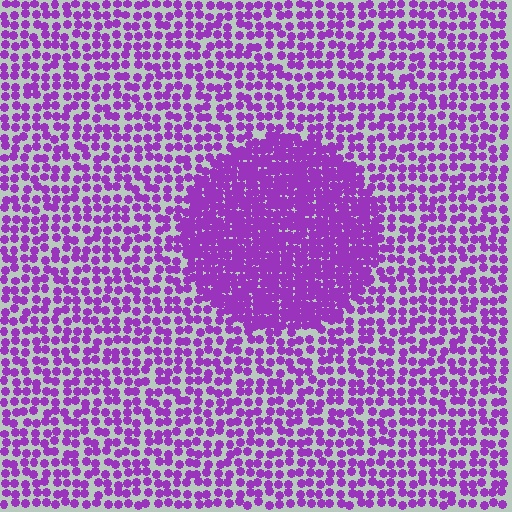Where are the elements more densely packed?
The elements are more densely packed inside the circle boundary.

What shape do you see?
I see a circle.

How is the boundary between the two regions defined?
The boundary is defined by a change in element density (approximately 2.1x ratio). All elements are the same color, size, and shape.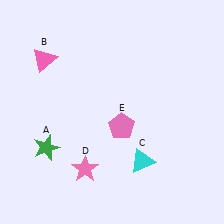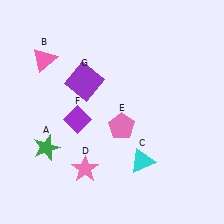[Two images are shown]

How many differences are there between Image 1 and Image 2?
There are 2 differences between the two images.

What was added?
A purple diamond (F), a purple square (G) were added in Image 2.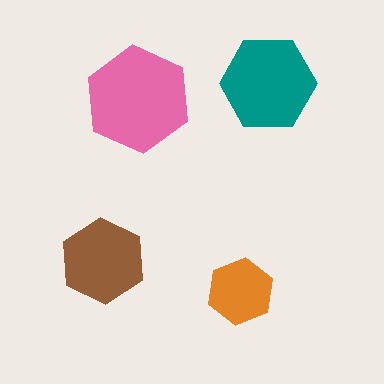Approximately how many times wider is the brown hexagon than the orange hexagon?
About 1.5 times wider.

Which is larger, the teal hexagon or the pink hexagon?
The pink one.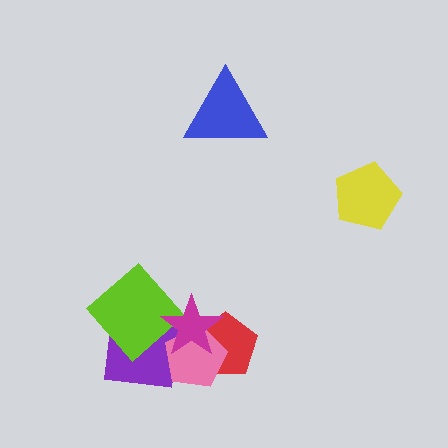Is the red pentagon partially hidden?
Yes, it is partially covered by another shape.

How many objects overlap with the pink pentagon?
3 objects overlap with the pink pentagon.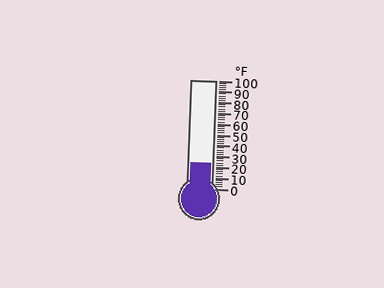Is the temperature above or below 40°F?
The temperature is below 40°F.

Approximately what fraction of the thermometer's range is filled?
The thermometer is filled to approximately 25% of its range.